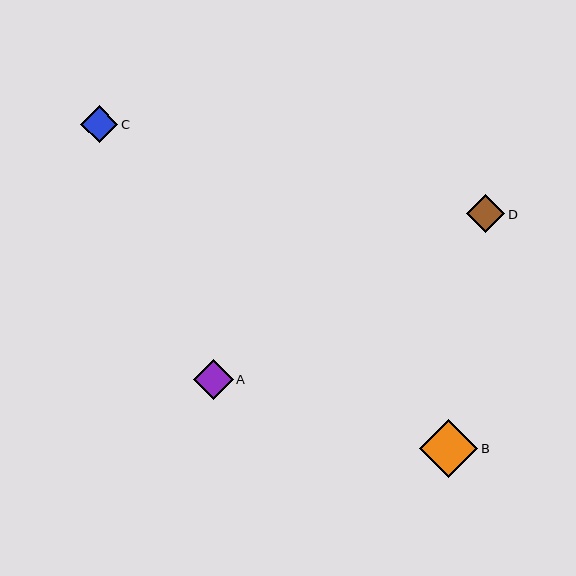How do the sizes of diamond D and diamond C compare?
Diamond D and diamond C are approximately the same size.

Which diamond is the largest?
Diamond B is the largest with a size of approximately 58 pixels.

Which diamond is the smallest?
Diamond C is the smallest with a size of approximately 37 pixels.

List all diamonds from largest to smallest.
From largest to smallest: B, A, D, C.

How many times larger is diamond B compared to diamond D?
Diamond B is approximately 1.5 times the size of diamond D.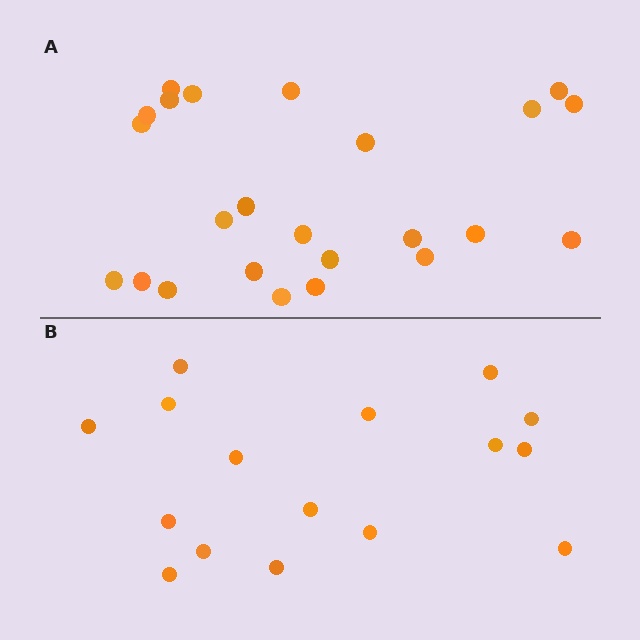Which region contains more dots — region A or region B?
Region A (the top region) has more dots.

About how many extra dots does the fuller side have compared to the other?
Region A has roughly 8 or so more dots than region B.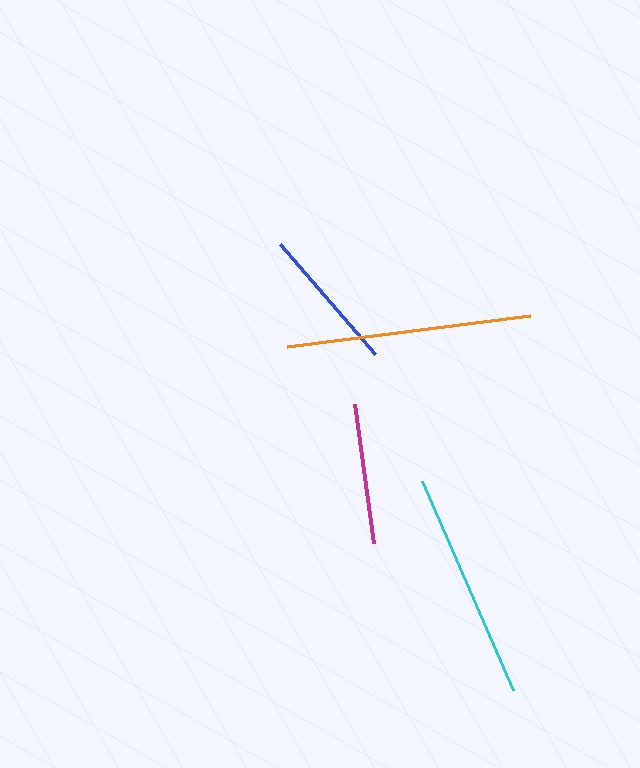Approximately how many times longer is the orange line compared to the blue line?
The orange line is approximately 1.7 times the length of the blue line.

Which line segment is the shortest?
The magenta line is the shortest at approximately 140 pixels.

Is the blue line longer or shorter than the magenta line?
The blue line is longer than the magenta line.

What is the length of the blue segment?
The blue segment is approximately 145 pixels long.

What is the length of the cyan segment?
The cyan segment is approximately 228 pixels long.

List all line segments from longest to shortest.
From longest to shortest: orange, cyan, blue, magenta.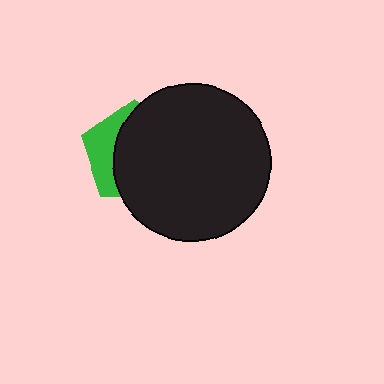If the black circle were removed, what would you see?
You would see the complete green pentagon.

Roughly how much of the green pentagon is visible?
A small part of it is visible (roughly 31%).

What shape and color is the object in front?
The object in front is a black circle.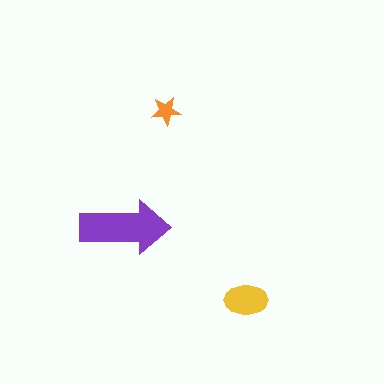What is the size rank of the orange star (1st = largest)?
3rd.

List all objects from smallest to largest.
The orange star, the yellow ellipse, the purple arrow.